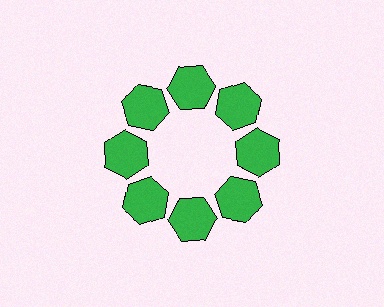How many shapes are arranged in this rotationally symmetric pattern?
There are 8 shapes, arranged in 8 groups of 1.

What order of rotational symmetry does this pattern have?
This pattern has 8-fold rotational symmetry.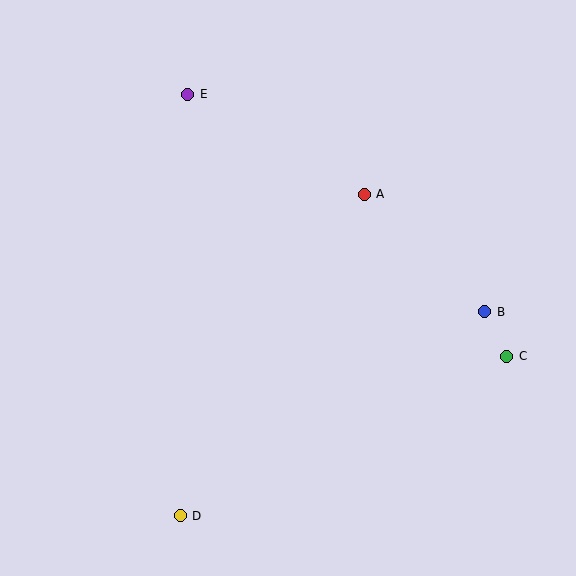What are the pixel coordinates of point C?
Point C is at (507, 356).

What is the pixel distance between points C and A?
The distance between C and A is 216 pixels.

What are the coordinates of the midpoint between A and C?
The midpoint between A and C is at (435, 275).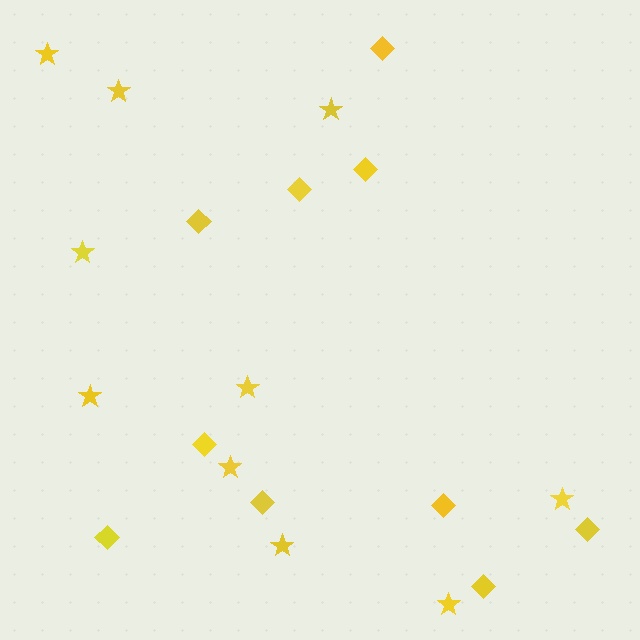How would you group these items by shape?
There are 2 groups: one group of diamonds (10) and one group of stars (10).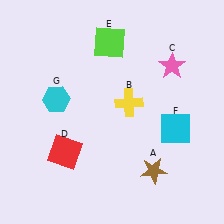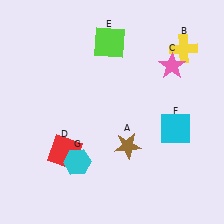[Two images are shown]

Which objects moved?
The objects that moved are: the brown star (A), the yellow cross (B), the cyan hexagon (G).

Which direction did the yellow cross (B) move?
The yellow cross (B) moved right.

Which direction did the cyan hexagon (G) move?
The cyan hexagon (G) moved down.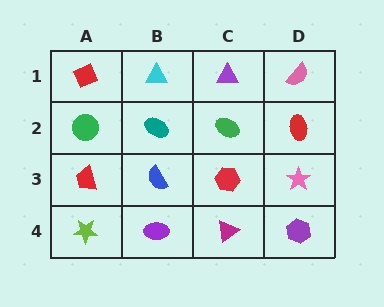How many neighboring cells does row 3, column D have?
3.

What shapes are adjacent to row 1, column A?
A green circle (row 2, column A), a cyan triangle (row 1, column B).